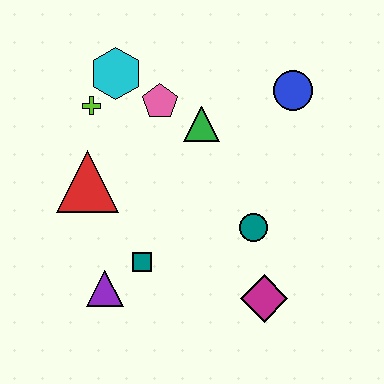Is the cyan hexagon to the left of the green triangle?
Yes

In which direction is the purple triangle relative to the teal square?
The purple triangle is to the left of the teal square.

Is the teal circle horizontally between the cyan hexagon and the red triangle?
No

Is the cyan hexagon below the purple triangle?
No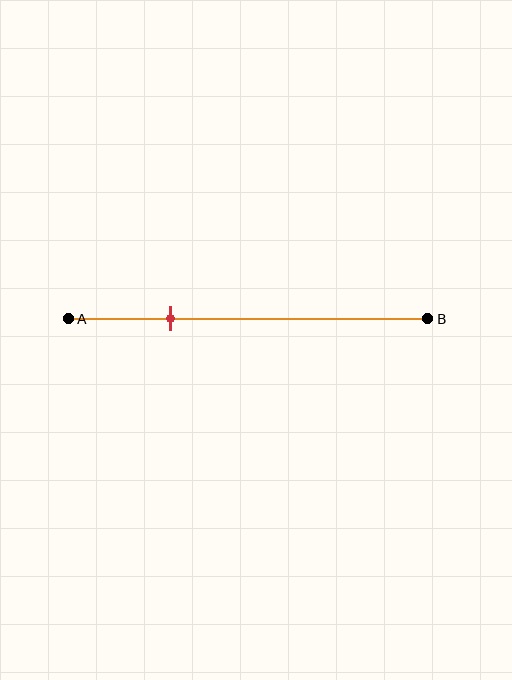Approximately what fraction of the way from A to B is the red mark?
The red mark is approximately 30% of the way from A to B.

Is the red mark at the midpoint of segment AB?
No, the mark is at about 30% from A, not at the 50% midpoint.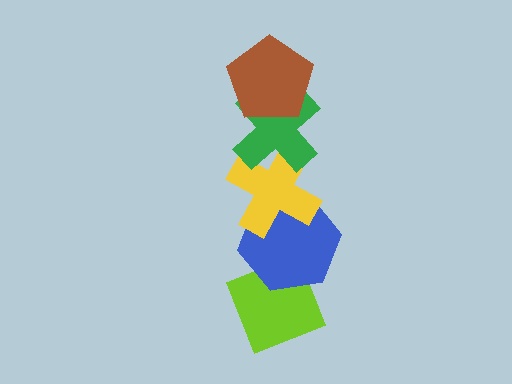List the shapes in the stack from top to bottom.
From top to bottom: the brown pentagon, the green cross, the yellow cross, the blue hexagon, the lime diamond.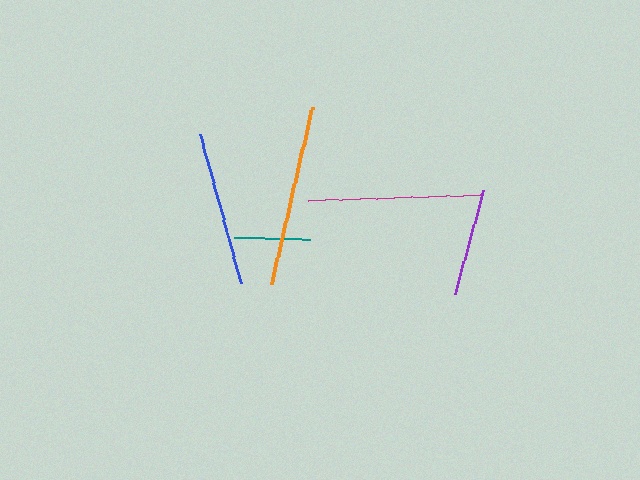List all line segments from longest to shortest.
From longest to shortest: orange, magenta, blue, purple, teal.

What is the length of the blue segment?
The blue segment is approximately 155 pixels long.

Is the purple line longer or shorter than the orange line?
The orange line is longer than the purple line.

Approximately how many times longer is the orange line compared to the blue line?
The orange line is approximately 1.2 times the length of the blue line.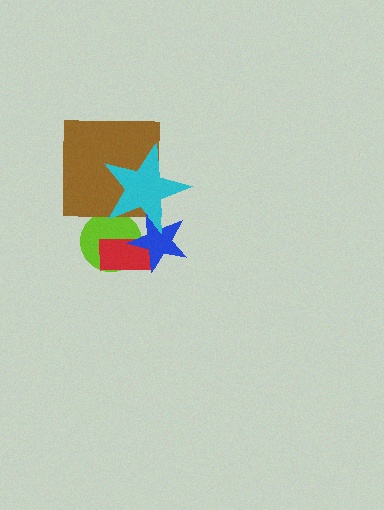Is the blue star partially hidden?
Yes, it is partially covered by another shape.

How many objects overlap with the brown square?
1 object overlaps with the brown square.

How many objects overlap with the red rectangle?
2 objects overlap with the red rectangle.